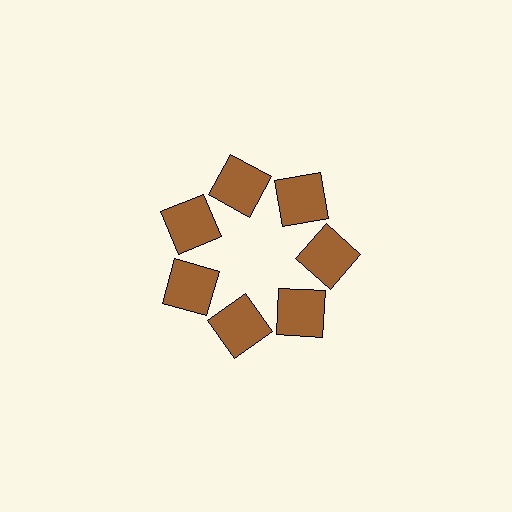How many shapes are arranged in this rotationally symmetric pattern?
There are 7 shapes, arranged in 7 groups of 1.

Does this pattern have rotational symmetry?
Yes, this pattern has 7-fold rotational symmetry. It looks the same after rotating 51 degrees around the center.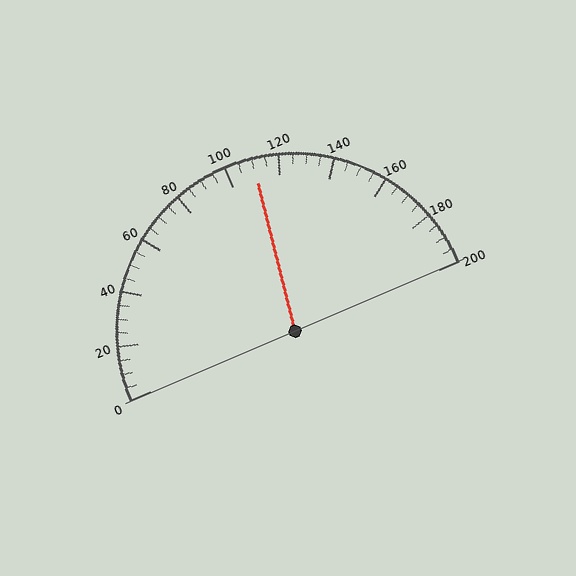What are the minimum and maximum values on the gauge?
The gauge ranges from 0 to 200.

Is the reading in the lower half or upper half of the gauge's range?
The reading is in the upper half of the range (0 to 200).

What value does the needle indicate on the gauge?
The needle indicates approximately 110.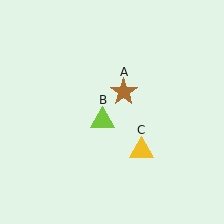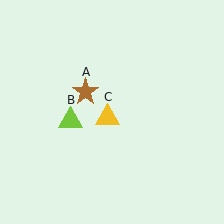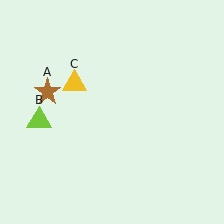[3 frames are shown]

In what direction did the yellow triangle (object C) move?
The yellow triangle (object C) moved up and to the left.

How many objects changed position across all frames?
3 objects changed position: brown star (object A), lime triangle (object B), yellow triangle (object C).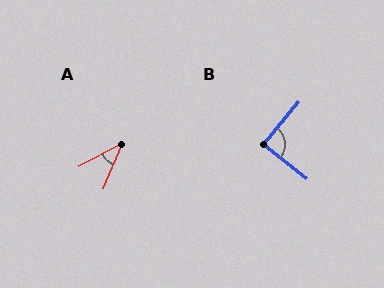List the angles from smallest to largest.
A (39°), B (88°).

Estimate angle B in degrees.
Approximately 88 degrees.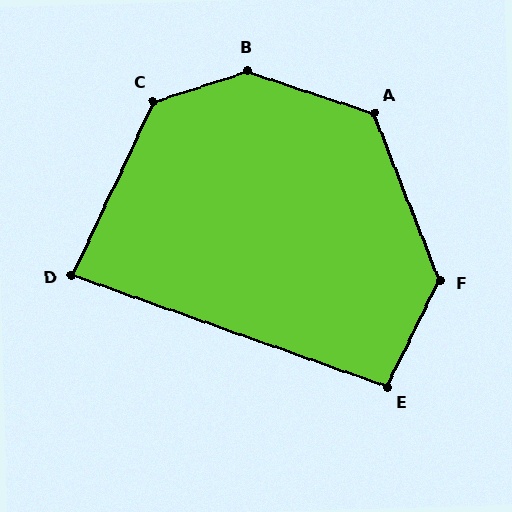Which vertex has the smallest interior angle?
D, at approximately 84 degrees.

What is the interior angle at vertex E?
Approximately 97 degrees (obtuse).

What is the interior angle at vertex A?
Approximately 130 degrees (obtuse).